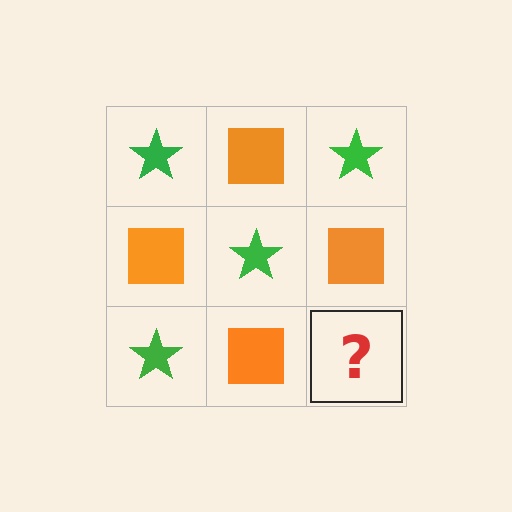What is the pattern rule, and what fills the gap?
The rule is that it alternates green star and orange square in a checkerboard pattern. The gap should be filled with a green star.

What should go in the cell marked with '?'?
The missing cell should contain a green star.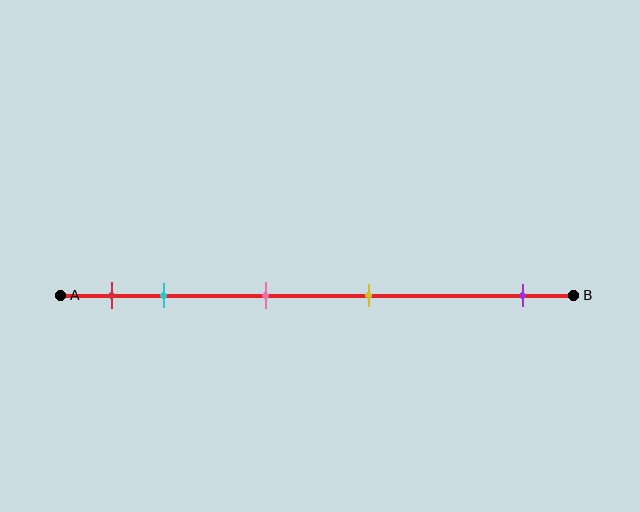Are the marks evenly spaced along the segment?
No, the marks are not evenly spaced.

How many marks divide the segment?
There are 5 marks dividing the segment.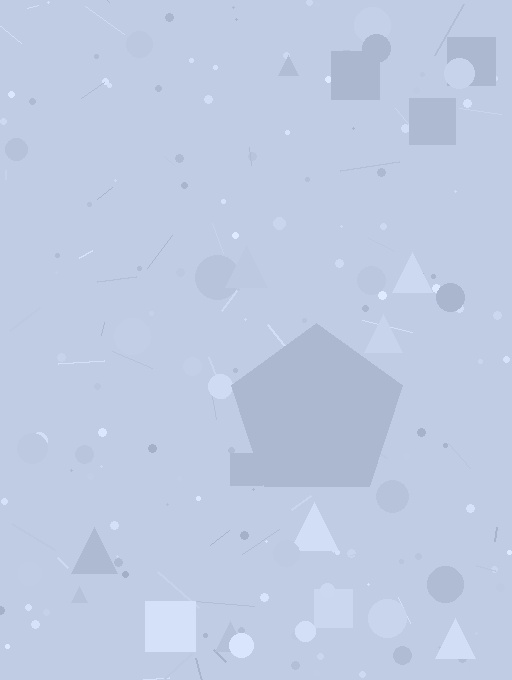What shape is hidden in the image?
A pentagon is hidden in the image.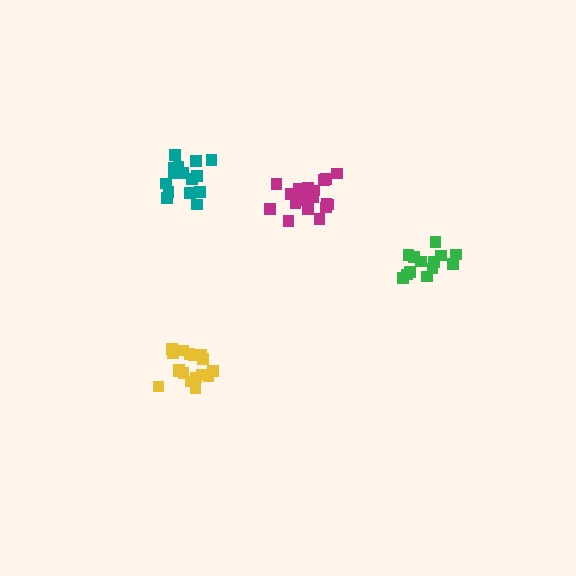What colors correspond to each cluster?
The clusters are colored: teal, yellow, green, magenta.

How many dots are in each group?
Group 1: 15 dots, Group 2: 17 dots, Group 3: 13 dots, Group 4: 19 dots (64 total).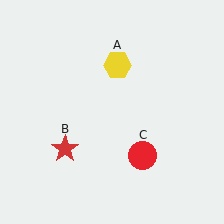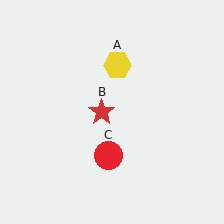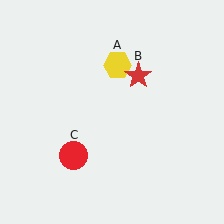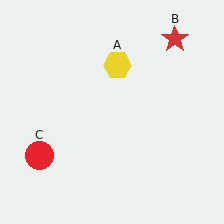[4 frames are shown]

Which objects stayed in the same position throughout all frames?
Yellow hexagon (object A) remained stationary.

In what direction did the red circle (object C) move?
The red circle (object C) moved left.